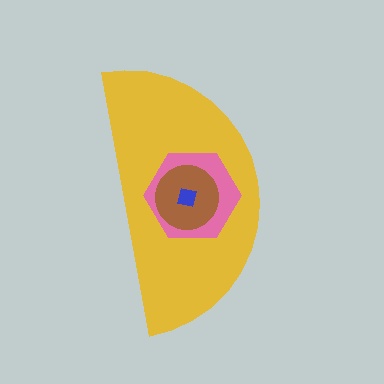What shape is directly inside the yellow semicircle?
The pink hexagon.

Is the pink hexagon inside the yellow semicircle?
Yes.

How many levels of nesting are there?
4.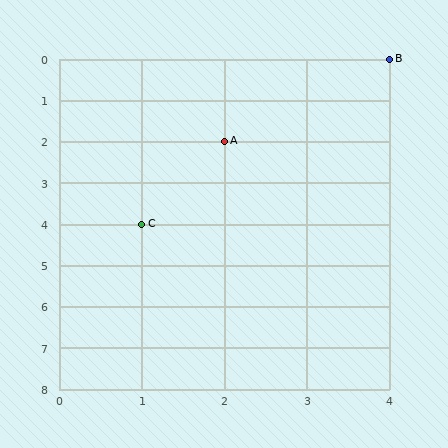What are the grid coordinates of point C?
Point C is at grid coordinates (1, 4).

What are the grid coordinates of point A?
Point A is at grid coordinates (2, 2).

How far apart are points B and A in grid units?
Points B and A are 2 columns and 2 rows apart (about 2.8 grid units diagonally).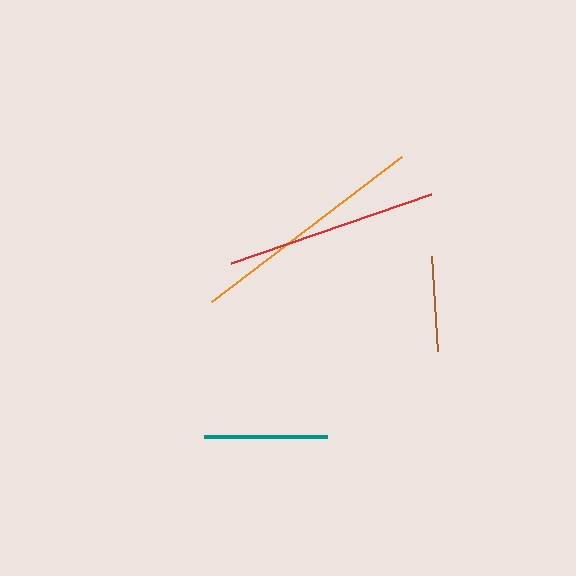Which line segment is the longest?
The orange line is the longest at approximately 239 pixels.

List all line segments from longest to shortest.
From longest to shortest: orange, red, teal, brown.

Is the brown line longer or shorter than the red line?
The red line is longer than the brown line.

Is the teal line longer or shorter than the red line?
The red line is longer than the teal line.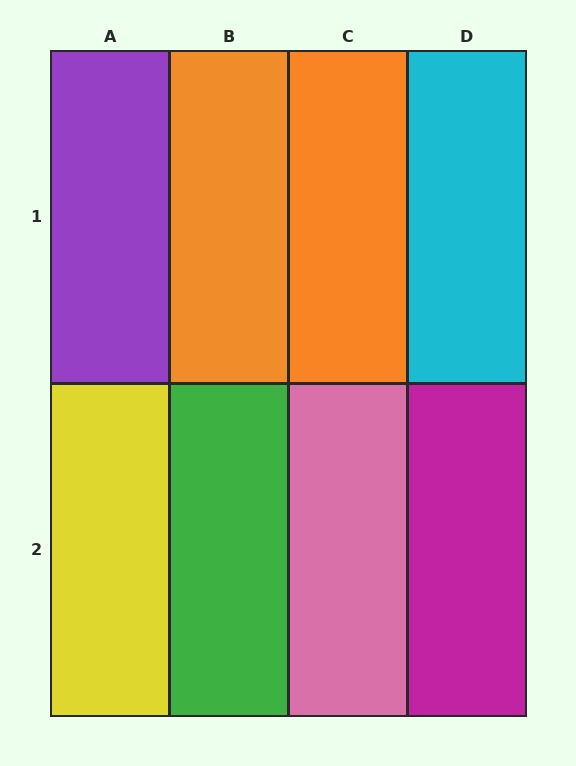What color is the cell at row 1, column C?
Orange.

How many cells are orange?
2 cells are orange.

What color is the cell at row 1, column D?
Cyan.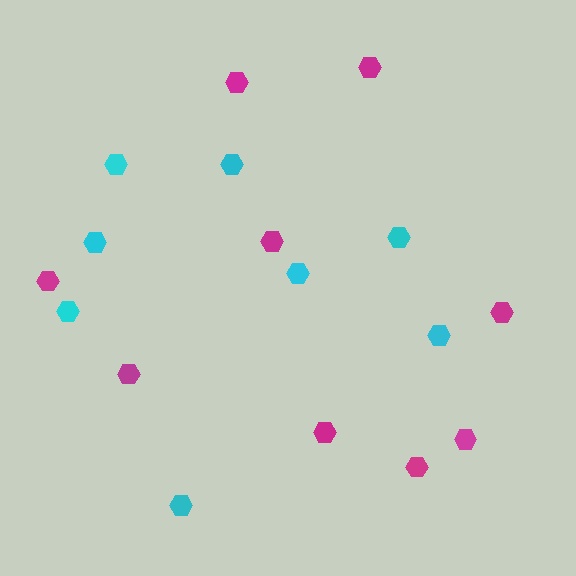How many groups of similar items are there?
There are 2 groups: one group of cyan hexagons (8) and one group of magenta hexagons (9).